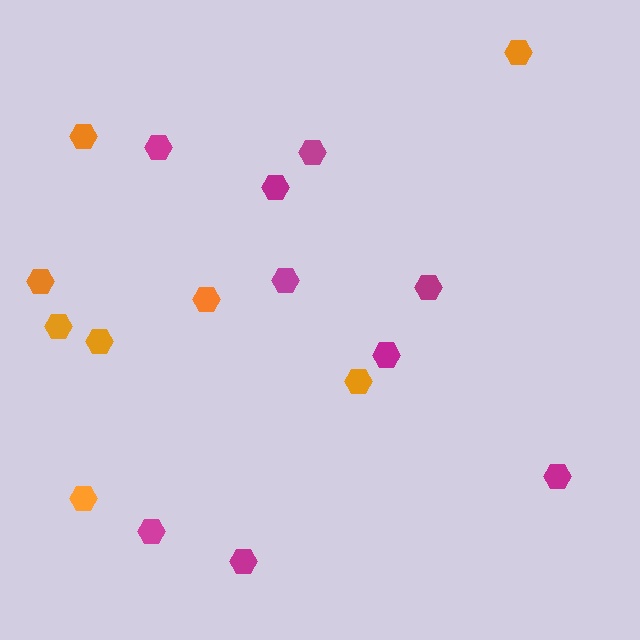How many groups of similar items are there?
There are 2 groups: one group of orange hexagons (8) and one group of magenta hexagons (9).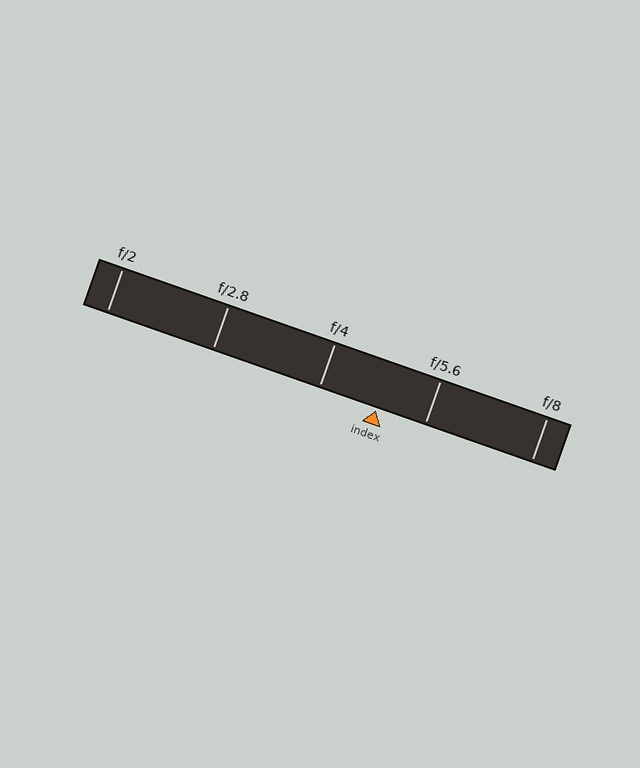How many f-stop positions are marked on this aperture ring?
There are 5 f-stop positions marked.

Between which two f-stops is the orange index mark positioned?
The index mark is between f/4 and f/5.6.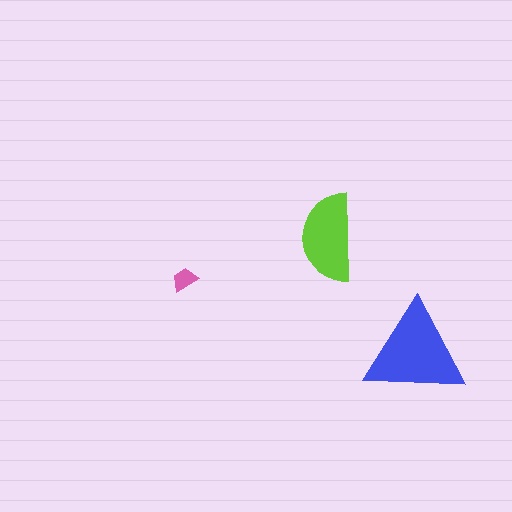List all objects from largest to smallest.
The blue triangle, the lime semicircle, the pink trapezoid.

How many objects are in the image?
There are 3 objects in the image.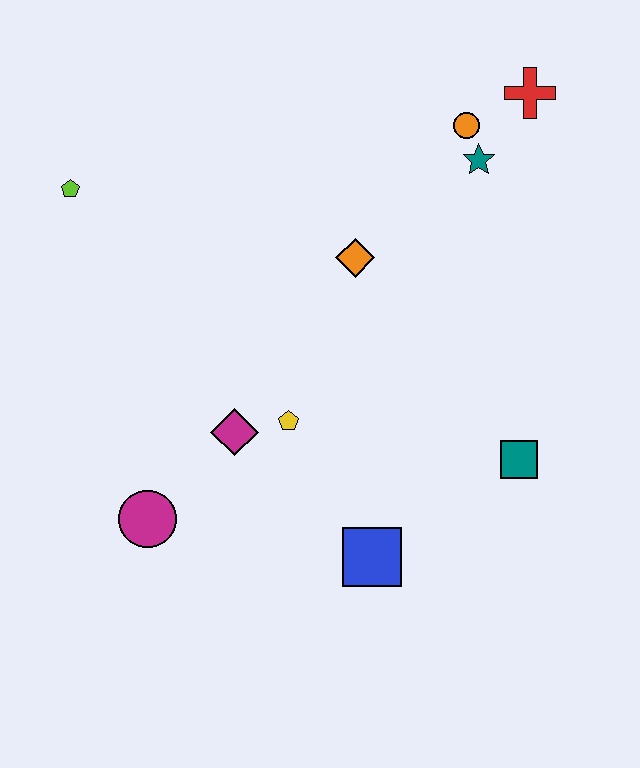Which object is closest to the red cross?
The orange circle is closest to the red cross.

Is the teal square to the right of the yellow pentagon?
Yes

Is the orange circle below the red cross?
Yes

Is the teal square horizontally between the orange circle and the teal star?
No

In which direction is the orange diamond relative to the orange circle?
The orange diamond is below the orange circle.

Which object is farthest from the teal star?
The magenta circle is farthest from the teal star.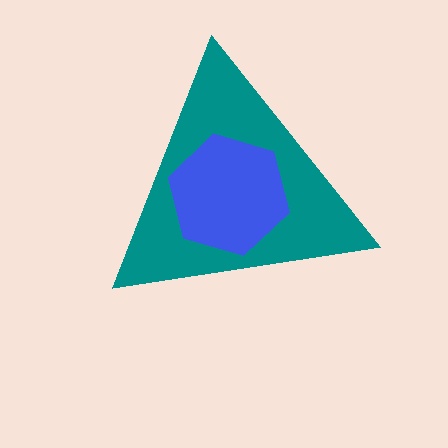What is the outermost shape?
The teal triangle.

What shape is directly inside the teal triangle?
The blue hexagon.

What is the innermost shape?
The blue hexagon.